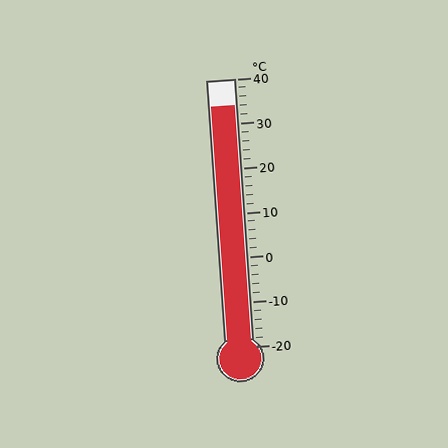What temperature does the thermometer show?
The thermometer shows approximately 34°C.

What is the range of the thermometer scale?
The thermometer scale ranges from -20°C to 40°C.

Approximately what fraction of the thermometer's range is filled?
The thermometer is filled to approximately 90% of its range.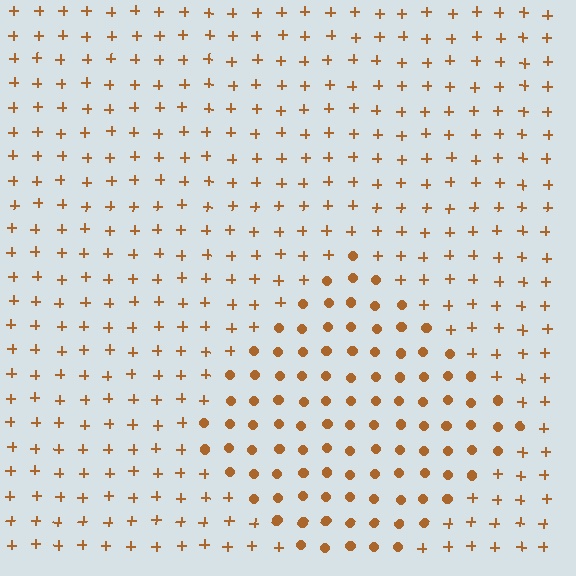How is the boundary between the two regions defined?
The boundary is defined by a change in element shape: circles inside vs. plus signs outside. All elements share the same color and spacing.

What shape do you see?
I see a diamond.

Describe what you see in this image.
The image is filled with small brown elements arranged in a uniform grid. A diamond-shaped region contains circles, while the surrounding area contains plus signs. The boundary is defined purely by the change in element shape.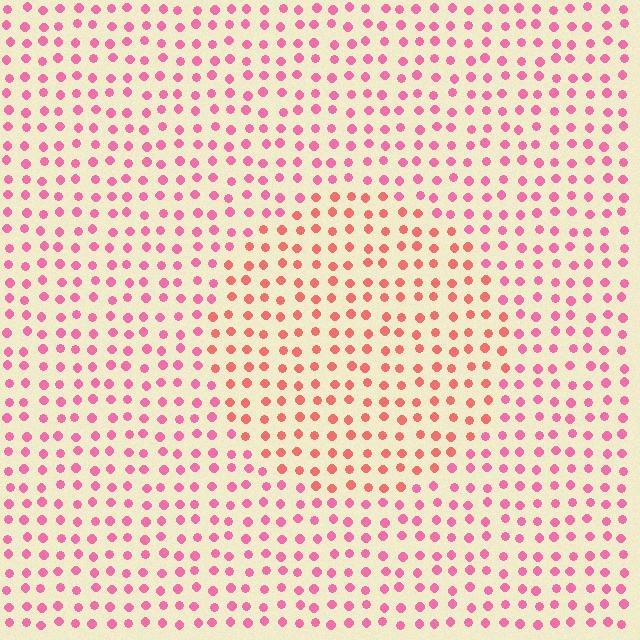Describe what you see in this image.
The image is filled with small pink elements in a uniform arrangement. A circle-shaped region is visible where the elements are tinted to a slightly different hue, forming a subtle color boundary.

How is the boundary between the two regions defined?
The boundary is defined purely by a slight shift in hue (about 29 degrees). Spacing, size, and orientation are identical on both sides.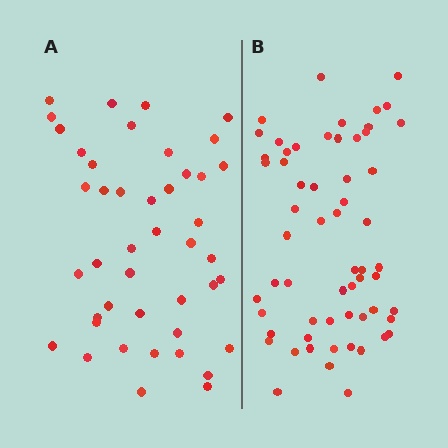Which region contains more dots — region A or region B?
Region B (the right region) has more dots.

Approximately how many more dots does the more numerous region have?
Region B has approximately 15 more dots than region A.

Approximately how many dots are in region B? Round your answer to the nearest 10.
About 60 dots.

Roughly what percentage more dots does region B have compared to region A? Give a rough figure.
About 35% more.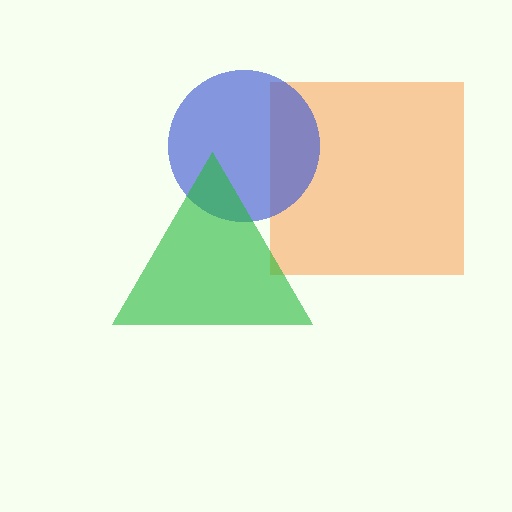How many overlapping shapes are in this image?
There are 3 overlapping shapes in the image.